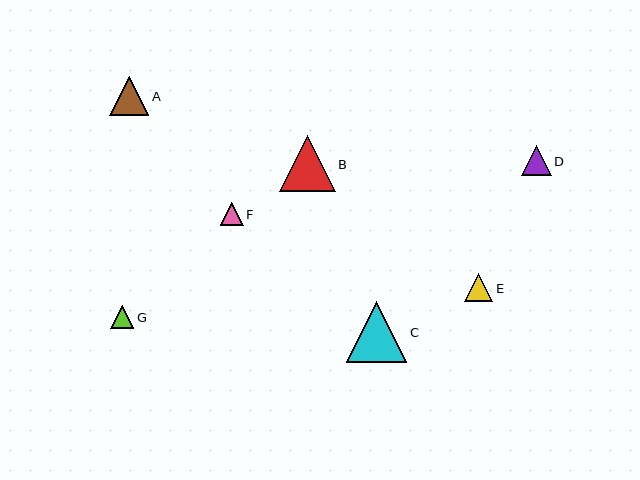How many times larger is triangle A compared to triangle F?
Triangle A is approximately 1.7 times the size of triangle F.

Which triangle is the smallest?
Triangle G is the smallest with a size of approximately 23 pixels.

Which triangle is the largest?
Triangle C is the largest with a size of approximately 60 pixels.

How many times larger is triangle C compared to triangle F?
Triangle C is approximately 2.6 times the size of triangle F.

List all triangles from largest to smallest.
From largest to smallest: C, B, A, D, E, F, G.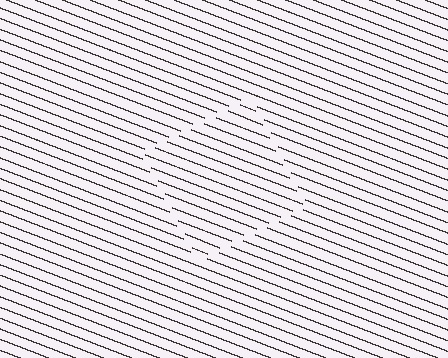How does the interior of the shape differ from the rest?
The interior of the shape contains the same grating, shifted by half a period — the contour is defined by the phase discontinuity where line-ends from the inner and outer gratings abut.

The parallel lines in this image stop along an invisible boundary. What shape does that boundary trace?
An illusory square. The interior of the shape contains the same grating, shifted by half a period — the contour is defined by the phase discontinuity where line-ends from the inner and outer gratings abut.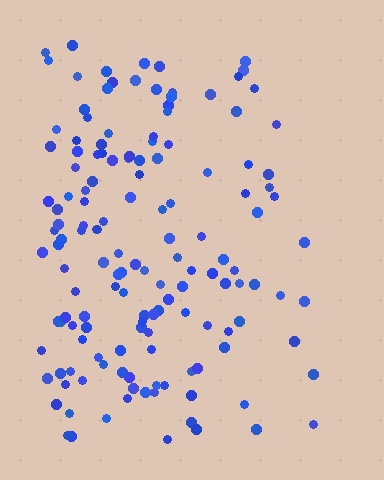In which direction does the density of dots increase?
From right to left, with the left side densest.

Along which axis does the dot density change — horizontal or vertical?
Horizontal.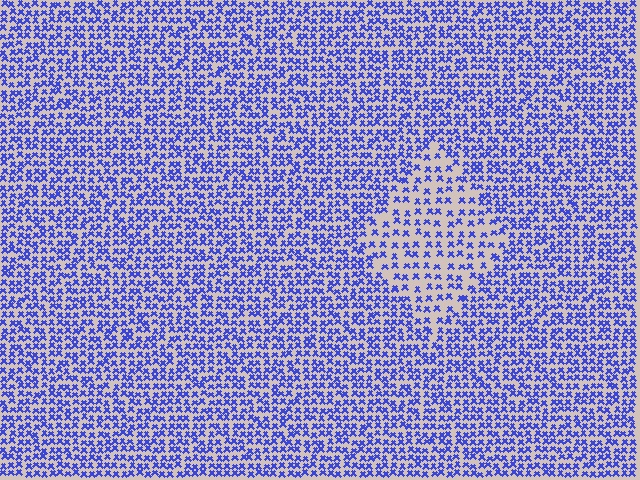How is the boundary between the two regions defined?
The boundary is defined by a change in element density (approximately 1.9x ratio). All elements are the same color, size, and shape.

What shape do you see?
I see a diamond.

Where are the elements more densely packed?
The elements are more densely packed outside the diamond boundary.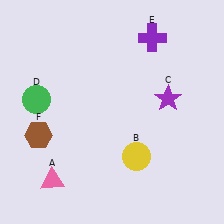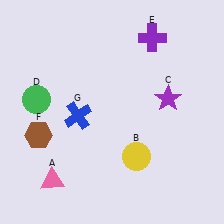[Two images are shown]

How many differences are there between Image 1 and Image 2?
There is 1 difference between the two images.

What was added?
A blue cross (G) was added in Image 2.